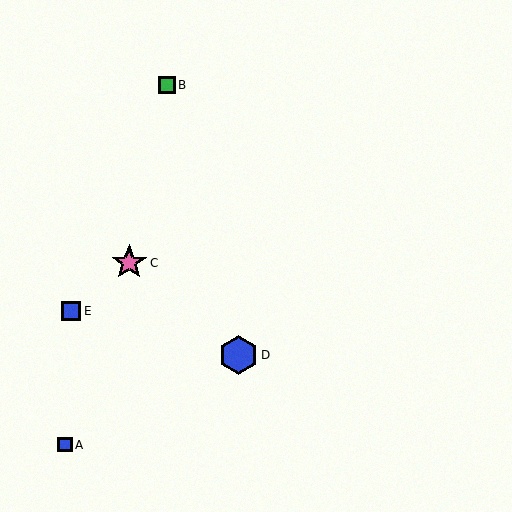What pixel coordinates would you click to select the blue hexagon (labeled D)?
Click at (238, 355) to select the blue hexagon D.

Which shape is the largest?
The blue hexagon (labeled D) is the largest.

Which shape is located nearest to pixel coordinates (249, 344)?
The blue hexagon (labeled D) at (238, 355) is nearest to that location.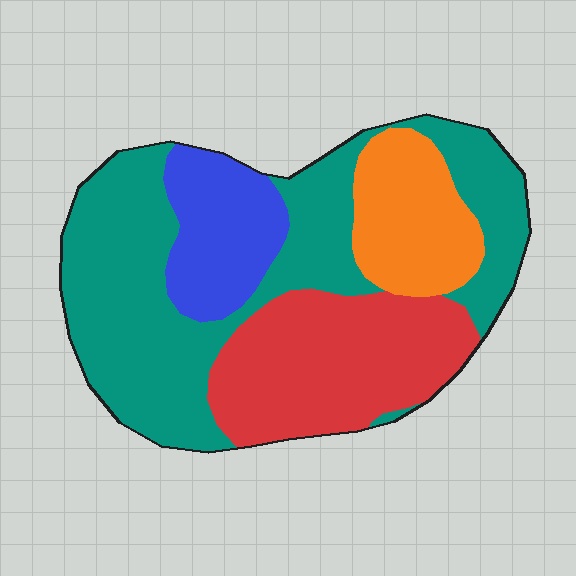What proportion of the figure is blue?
Blue takes up less than a sixth of the figure.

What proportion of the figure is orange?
Orange covers 14% of the figure.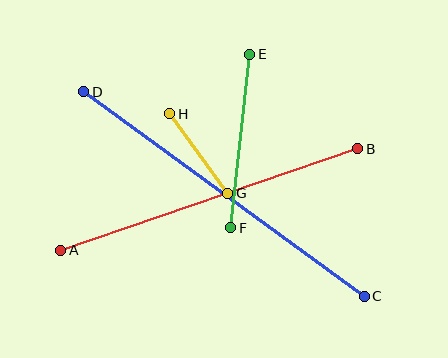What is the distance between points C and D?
The distance is approximately 348 pixels.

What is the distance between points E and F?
The distance is approximately 175 pixels.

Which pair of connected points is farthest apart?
Points C and D are farthest apart.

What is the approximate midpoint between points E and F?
The midpoint is at approximately (240, 141) pixels.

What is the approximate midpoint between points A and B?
The midpoint is at approximately (209, 199) pixels.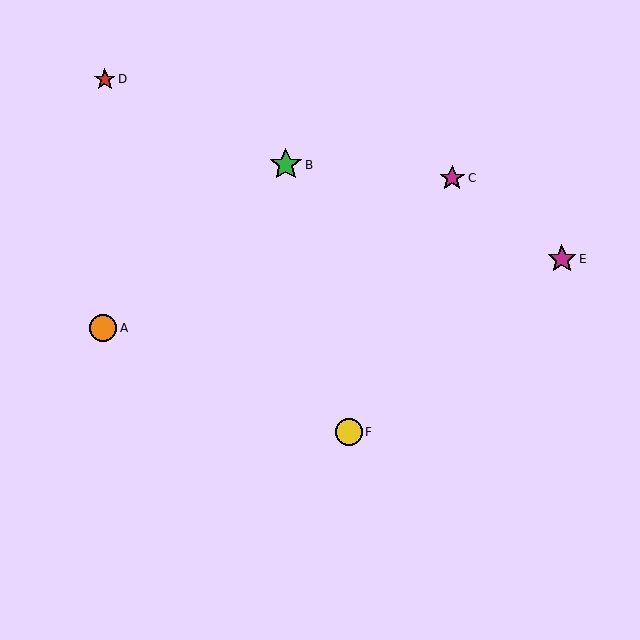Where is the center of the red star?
The center of the red star is at (105, 79).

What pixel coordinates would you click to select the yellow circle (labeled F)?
Click at (349, 432) to select the yellow circle F.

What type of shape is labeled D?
Shape D is a red star.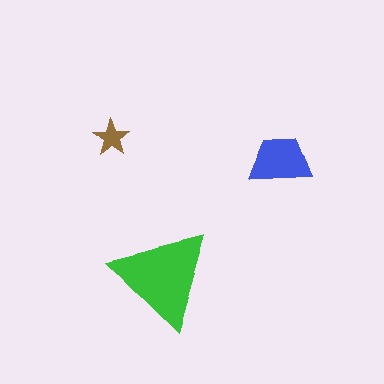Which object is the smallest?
The brown star.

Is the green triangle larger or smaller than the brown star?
Larger.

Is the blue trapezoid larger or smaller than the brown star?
Larger.